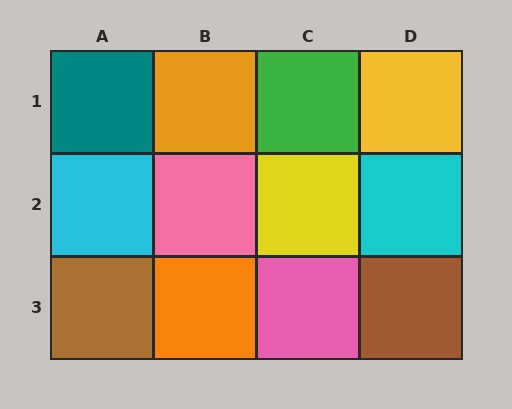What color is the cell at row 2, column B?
Pink.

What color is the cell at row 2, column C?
Yellow.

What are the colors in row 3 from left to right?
Brown, orange, pink, brown.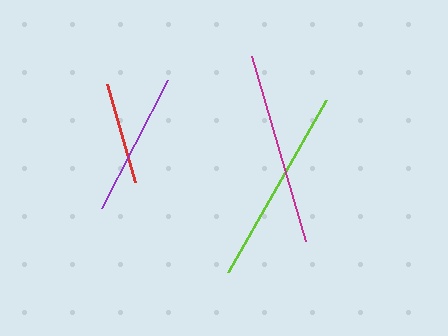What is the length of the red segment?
The red segment is approximately 102 pixels long.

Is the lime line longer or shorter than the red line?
The lime line is longer than the red line.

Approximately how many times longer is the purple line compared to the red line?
The purple line is approximately 1.4 times the length of the red line.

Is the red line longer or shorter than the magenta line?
The magenta line is longer than the red line.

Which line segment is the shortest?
The red line is the shortest at approximately 102 pixels.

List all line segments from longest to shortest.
From longest to shortest: lime, magenta, purple, red.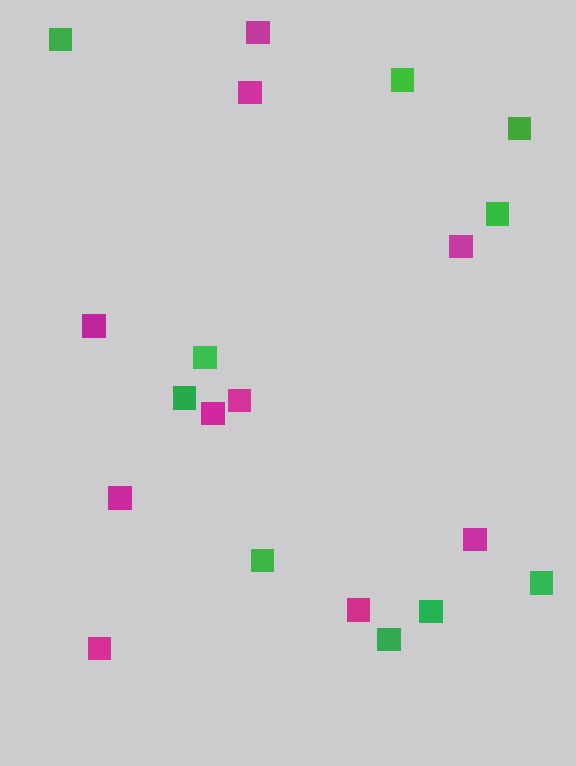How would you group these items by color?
There are 2 groups: one group of magenta squares (10) and one group of green squares (10).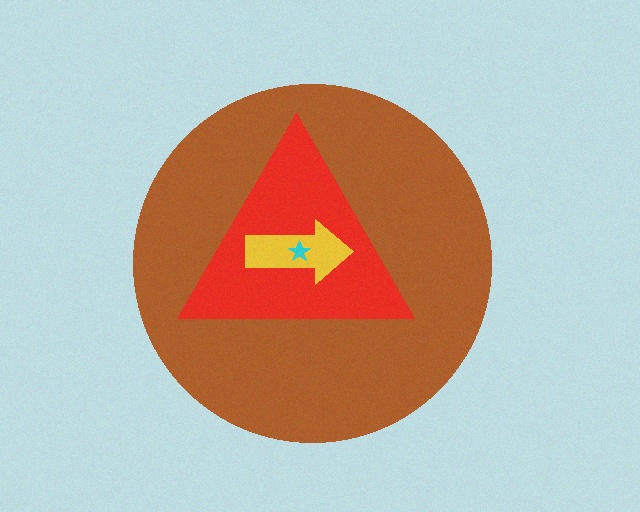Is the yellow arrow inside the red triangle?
Yes.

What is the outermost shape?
The brown circle.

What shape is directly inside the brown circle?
The red triangle.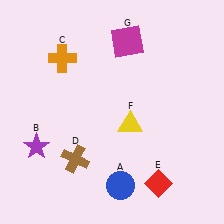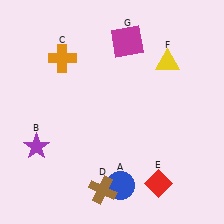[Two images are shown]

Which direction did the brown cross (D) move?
The brown cross (D) moved down.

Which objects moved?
The objects that moved are: the brown cross (D), the yellow triangle (F).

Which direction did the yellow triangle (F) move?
The yellow triangle (F) moved up.